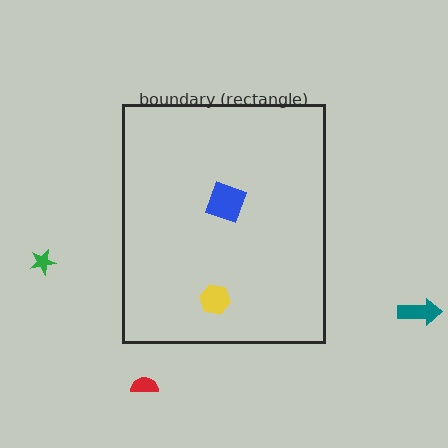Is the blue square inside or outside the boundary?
Inside.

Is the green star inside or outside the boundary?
Outside.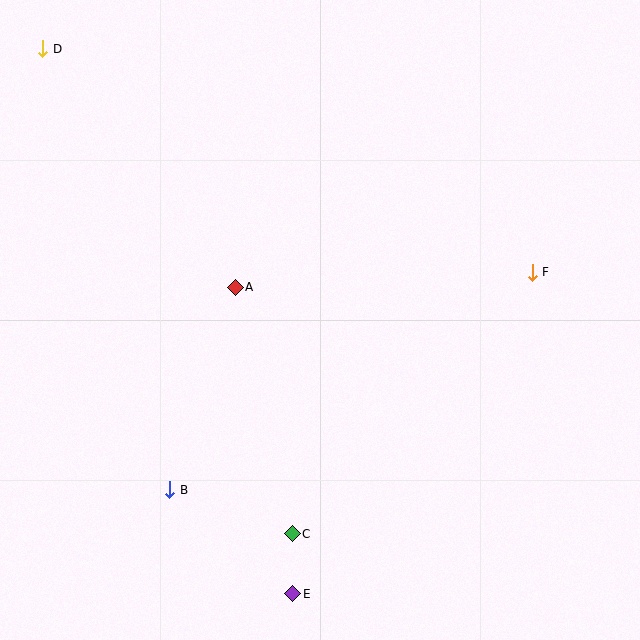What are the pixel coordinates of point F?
Point F is at (532, 272).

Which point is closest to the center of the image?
Point A at (235, 287) is closest to the center.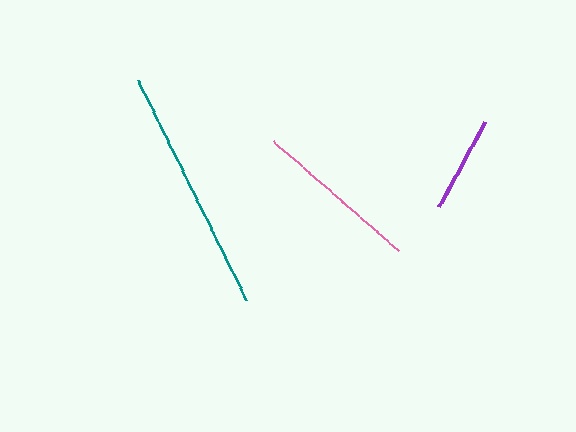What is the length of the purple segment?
The purple segment is approximately 98 pixels long.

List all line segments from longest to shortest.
From longest to shortest: teal, pink, purple.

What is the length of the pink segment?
The pink segment is approximately 166 pixels long.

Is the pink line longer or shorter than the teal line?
The teal line is longer than the pink line.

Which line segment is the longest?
The teal line is the longest at approximately 245 pixels.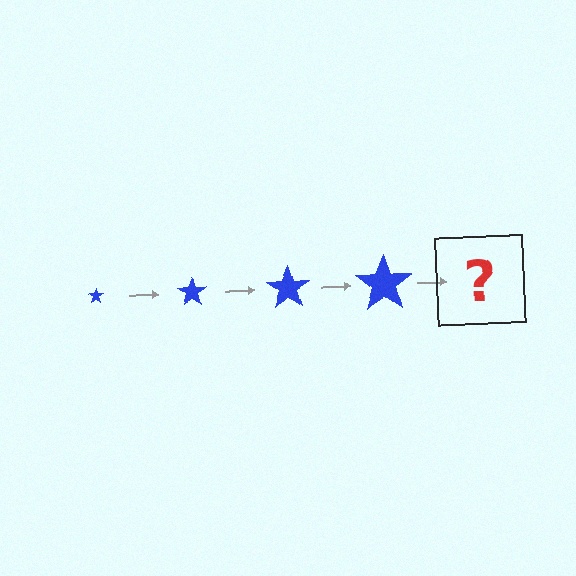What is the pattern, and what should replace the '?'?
The pattern is that the star gets progressively larger each step. The '?' should be a blue star, larger than the previous one.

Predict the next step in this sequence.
The next step is a blue star, larger than the previous one.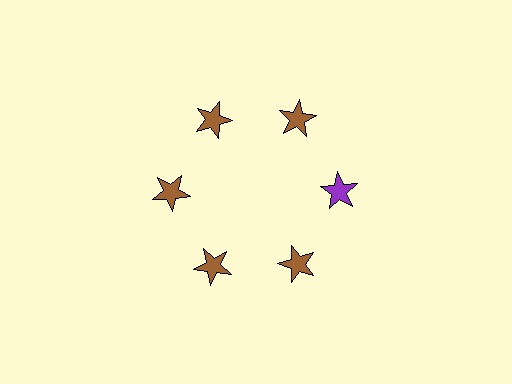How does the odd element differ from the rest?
It has a different color: purple instead of brown.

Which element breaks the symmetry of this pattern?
The purple star at roughly the 3 o'clock position breaks the symmetry. All other shapes are brown stars.